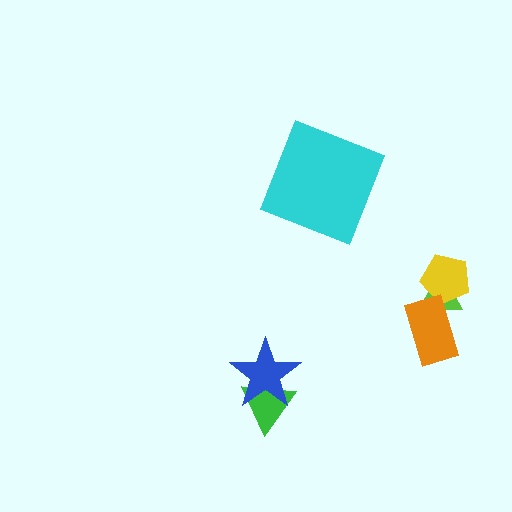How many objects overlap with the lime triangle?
2 objects overlap with the lime triangle.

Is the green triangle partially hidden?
Yes, it is partially covered by another shape.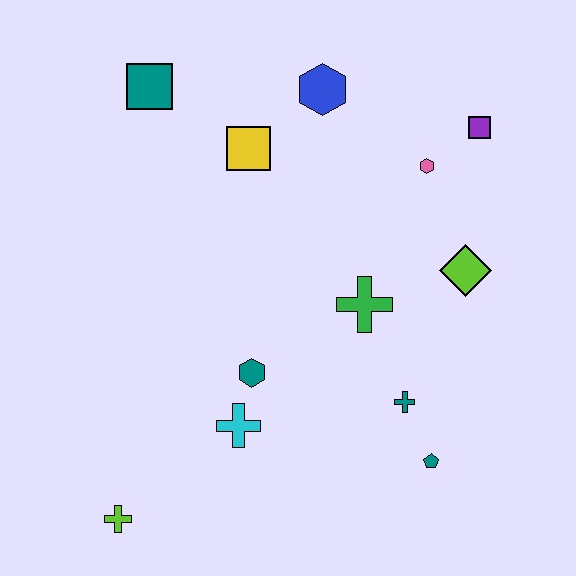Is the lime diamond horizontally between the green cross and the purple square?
Yes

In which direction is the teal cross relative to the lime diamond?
The teal cross is below the lime diamond.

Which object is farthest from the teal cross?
The teal square is farthest from the teal cross.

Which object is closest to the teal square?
The yellow square is closest to the teal square.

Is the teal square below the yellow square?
No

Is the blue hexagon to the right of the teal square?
Yes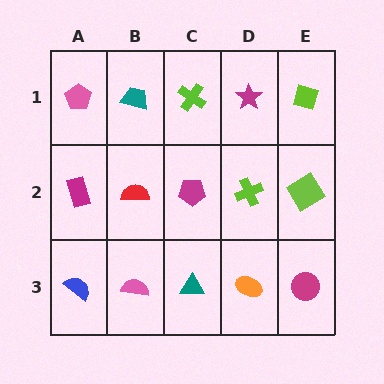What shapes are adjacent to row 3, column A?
A magenta rectangle (row 2, column A), a pink semicircle (row 3, column B).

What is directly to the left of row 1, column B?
A pink pentagon.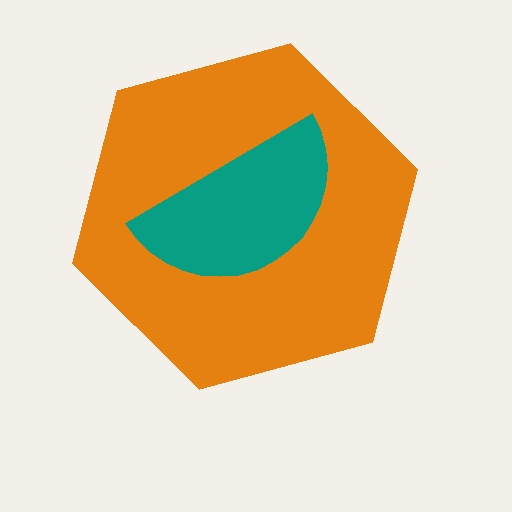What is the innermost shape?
The teal semicircle.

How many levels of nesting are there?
2.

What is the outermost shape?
The orange hexagon.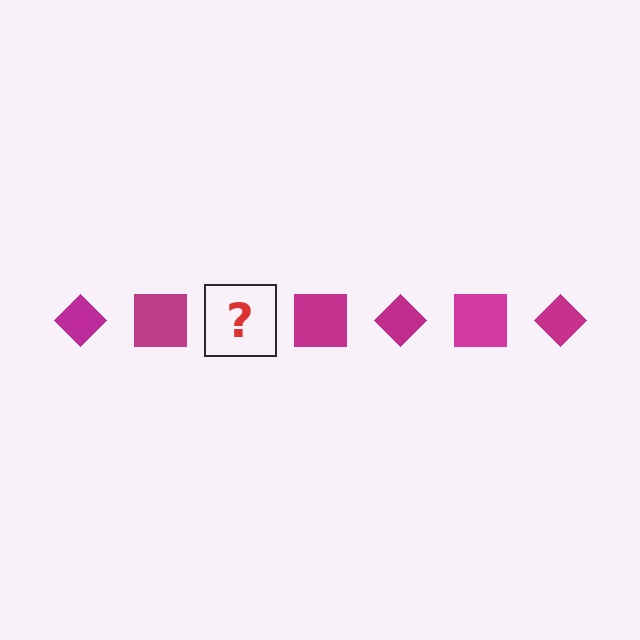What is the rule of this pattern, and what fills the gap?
The rule is that the pattern cycles through diamond, square shapes in magenta. The gap should be filled with a magenta diamond.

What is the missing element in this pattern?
The missing element is a magenta diamond.